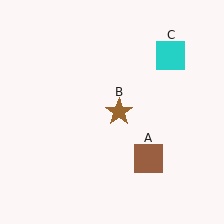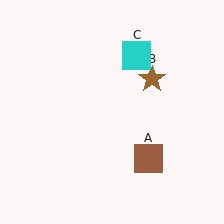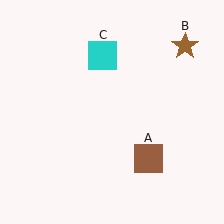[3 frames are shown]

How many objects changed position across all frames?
2 objects changed position: brown star (object B), cyan square (object C).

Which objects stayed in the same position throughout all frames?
Brown square (object A) remained stationary.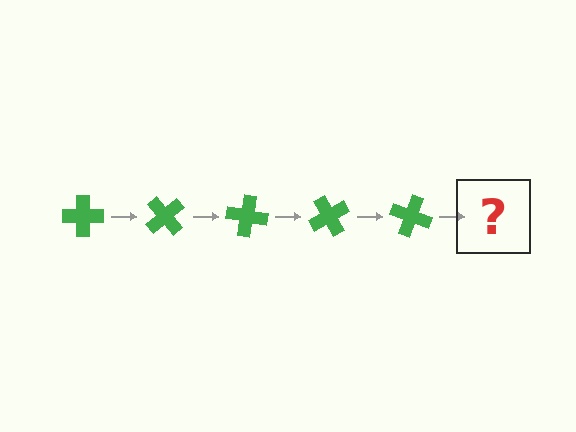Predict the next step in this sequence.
The next step is a green cross rotated 250 degrees.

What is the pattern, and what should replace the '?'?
The pattern is that the cross rotates 50 degrees each step. The '?' should be a green cross rotated 250 degrees.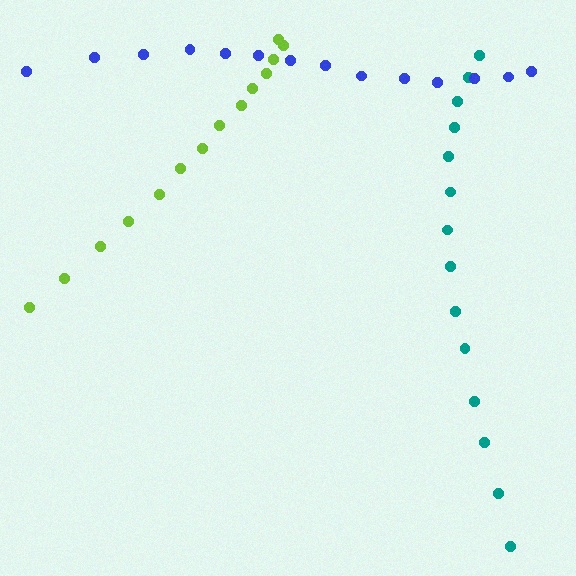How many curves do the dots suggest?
There are 3 distinct paths.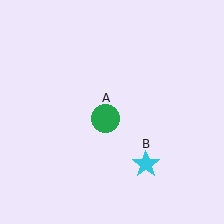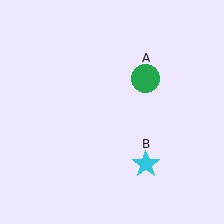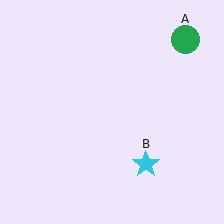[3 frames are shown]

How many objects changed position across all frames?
1 object changed position: green circle (object A).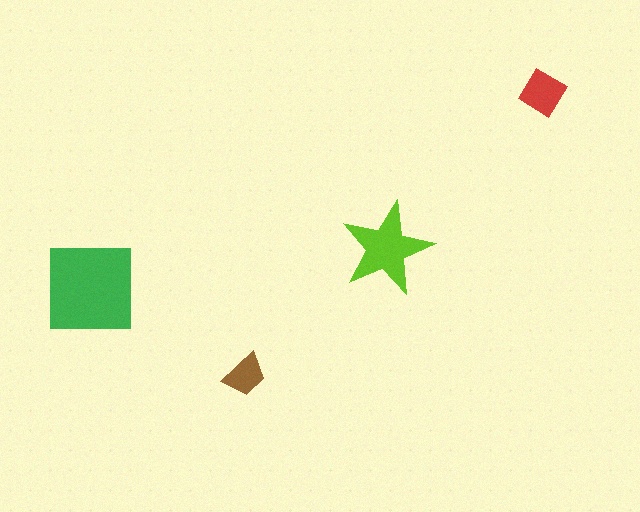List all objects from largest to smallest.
The green square, the lime star, the red diamond, the brown trapezoid.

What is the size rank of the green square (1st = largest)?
1st.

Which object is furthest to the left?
The green square is leftmost.